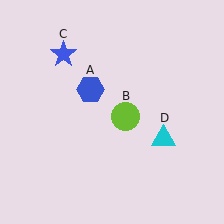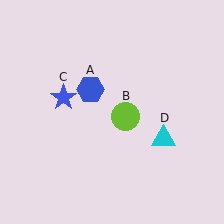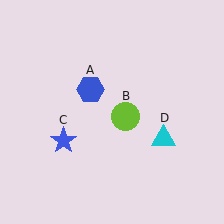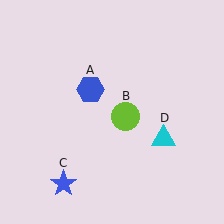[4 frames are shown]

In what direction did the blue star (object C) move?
The blue star (object C) moved down.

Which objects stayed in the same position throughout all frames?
Blue hexagon (object A) and lime circle (object B) and cyan triangle (object D) remained stationary.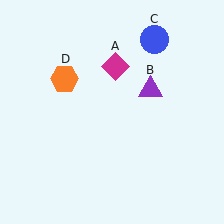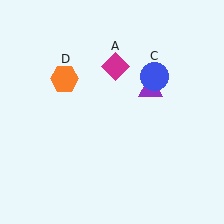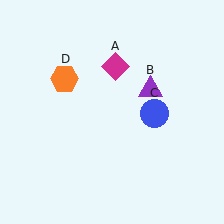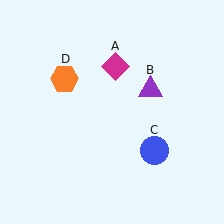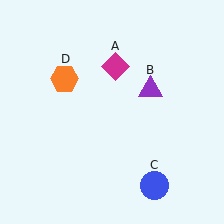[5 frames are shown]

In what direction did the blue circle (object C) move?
The blue circle (object C) moved down.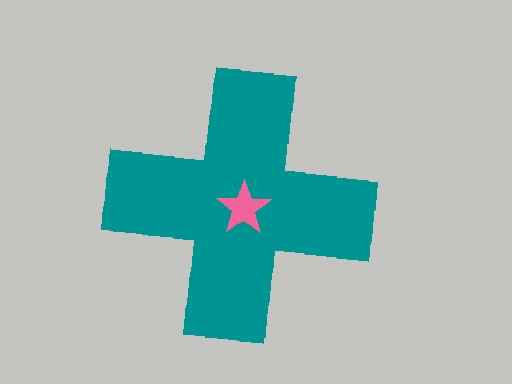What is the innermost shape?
The pink star.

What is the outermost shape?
The teal cross.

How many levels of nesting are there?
2.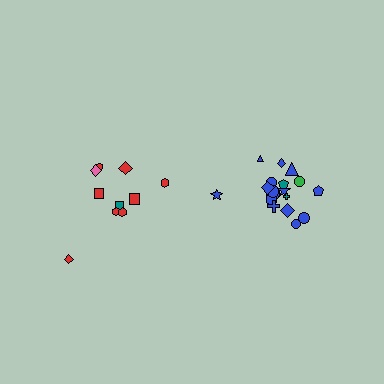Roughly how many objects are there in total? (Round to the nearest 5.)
Roughly 30 objects in total.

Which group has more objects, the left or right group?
The right group.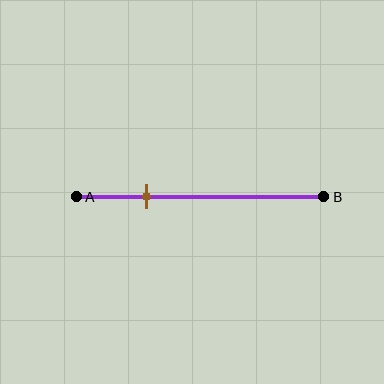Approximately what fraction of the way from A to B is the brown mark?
The brown mark is approximately 30% of the way from A to B.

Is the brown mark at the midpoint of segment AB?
No, the mark is at about 30% from A, not at the 50% midpoint.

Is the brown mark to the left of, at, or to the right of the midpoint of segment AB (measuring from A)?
The brown mark is to the left of the midpoint of segment AB.